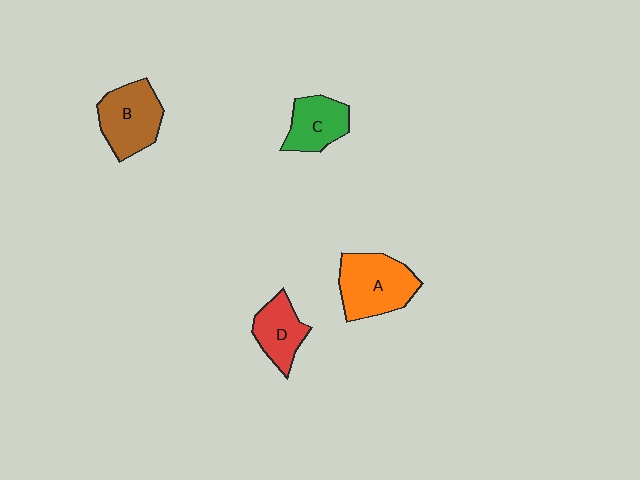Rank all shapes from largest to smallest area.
From largest to smallest: A (orange), B (brown), C (green), D (red).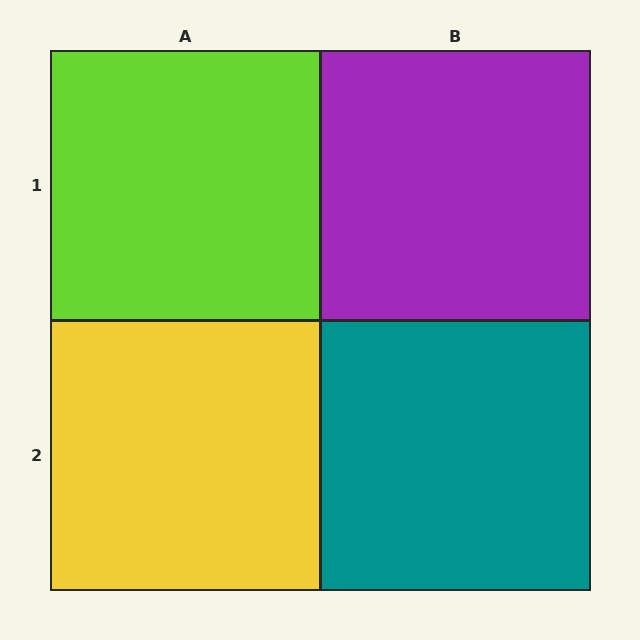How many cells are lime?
1 cell is lime.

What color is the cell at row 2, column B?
Teal.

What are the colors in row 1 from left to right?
Lime, purple.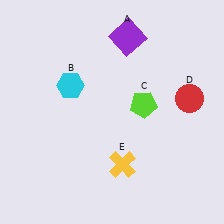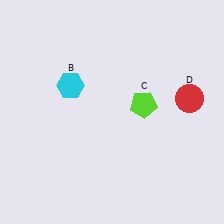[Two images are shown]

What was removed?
The yellow cross (E), the purple square (A) were removed in Image 2.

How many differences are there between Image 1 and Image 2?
There are 2 differences between the two images.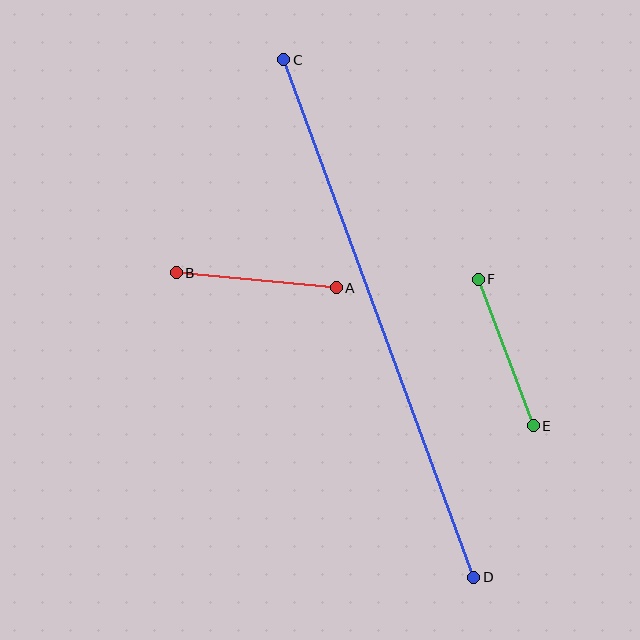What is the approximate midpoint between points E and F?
The midpoint is at approximately (506, 353) pixels.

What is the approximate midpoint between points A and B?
The midpoint is at approximately (256, 280) pixels.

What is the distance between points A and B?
The distance is approximately 161 pixels.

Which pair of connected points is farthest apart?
Points C and D are farthest apart.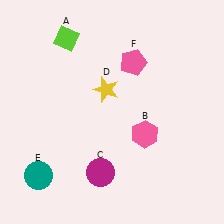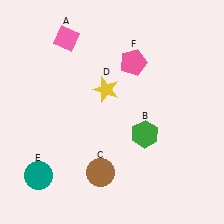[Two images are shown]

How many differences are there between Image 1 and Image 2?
There are 3 differences between the two images.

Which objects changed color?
A changed from lime to pink. B changed from pink to green. C changed from magenta to brown.